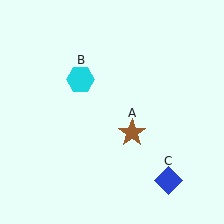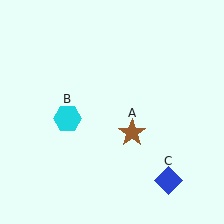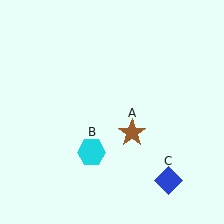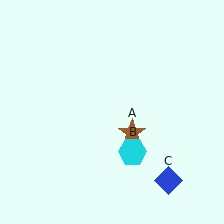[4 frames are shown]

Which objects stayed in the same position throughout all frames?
Brown star (object A) and blue diamond (object C) remained stationary.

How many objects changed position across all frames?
1 object changed position: cyan hexagon (object B).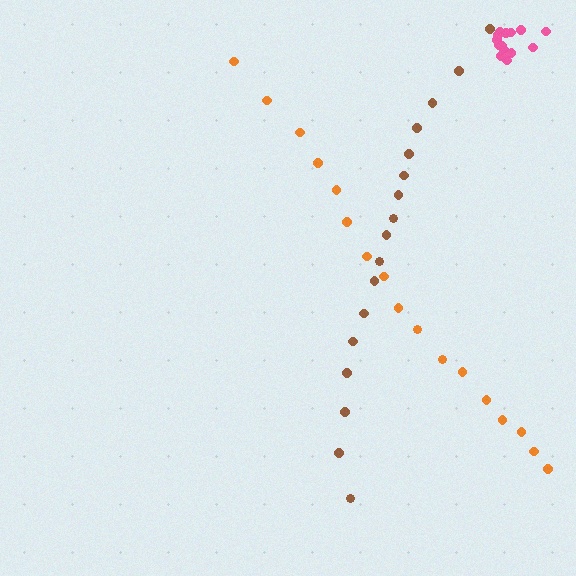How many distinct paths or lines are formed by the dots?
There are 3 distinct paths.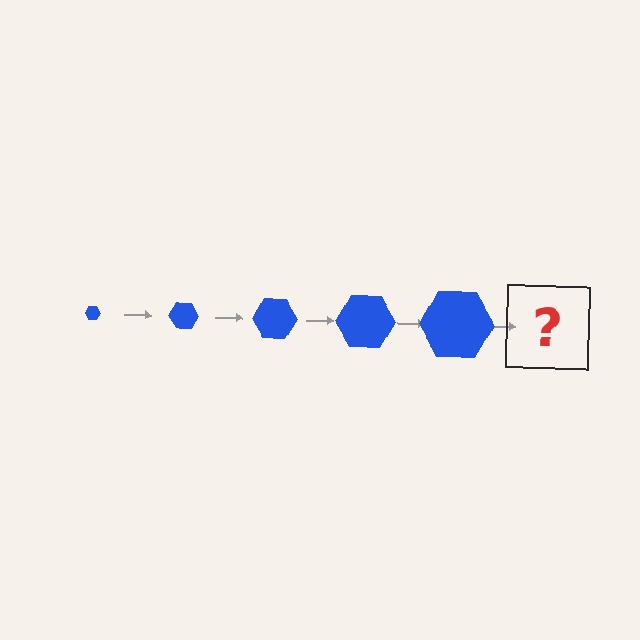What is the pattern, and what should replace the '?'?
The pattern is that the hexagon gets progressively larger each step. The '?' should be a blue hexagon, larger than the previous one.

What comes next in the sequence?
The next element should be a blue hexagon, larger than the previous one.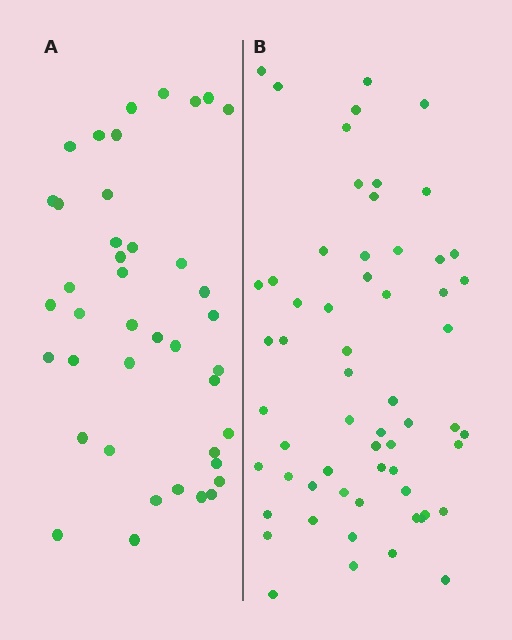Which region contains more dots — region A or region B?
Region B (the right region) has more dots.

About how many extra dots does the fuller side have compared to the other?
Region B has approximately 20 more dots than region A.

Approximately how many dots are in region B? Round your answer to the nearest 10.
About 60 dots.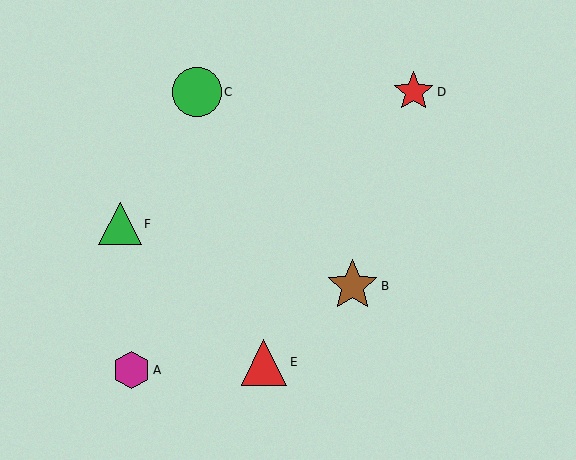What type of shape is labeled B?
Shape B is a brown star.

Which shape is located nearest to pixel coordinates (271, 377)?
The red triangle (labeled E) at (264, 362) is nearest to that location.